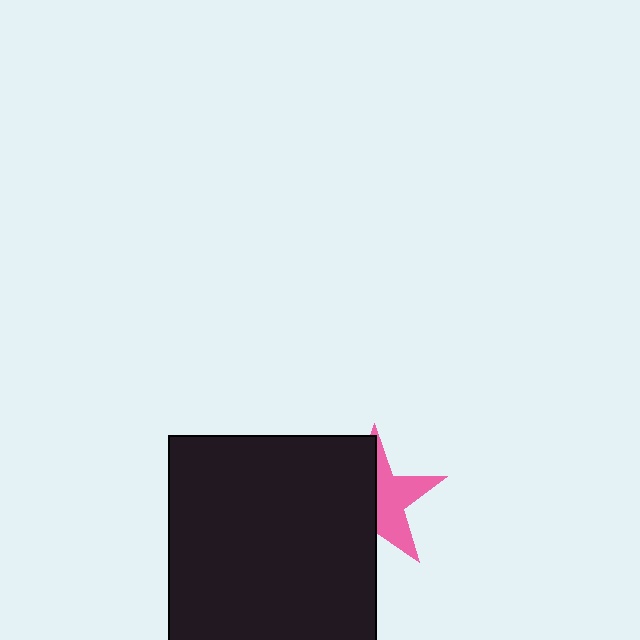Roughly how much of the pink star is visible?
About half of it is visible (roughly 46%).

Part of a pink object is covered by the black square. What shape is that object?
It is a star.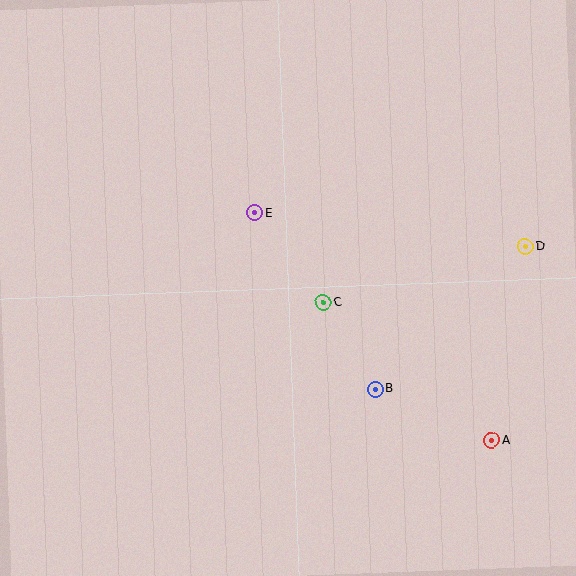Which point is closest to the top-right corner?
Point D is closest to the top-right corner.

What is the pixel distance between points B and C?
The distance between B and C is 101 pixels.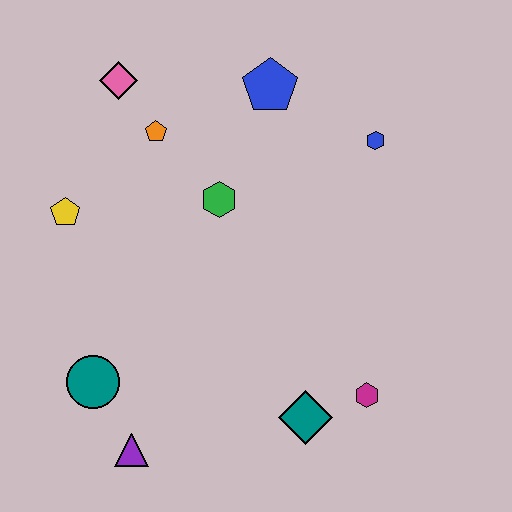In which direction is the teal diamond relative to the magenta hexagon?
The teal diamond is to the left of the magenta hexagon.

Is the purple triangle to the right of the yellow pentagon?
Yes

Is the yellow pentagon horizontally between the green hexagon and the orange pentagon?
No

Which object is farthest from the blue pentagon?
The purple triangle is farthest from the blue pentagon.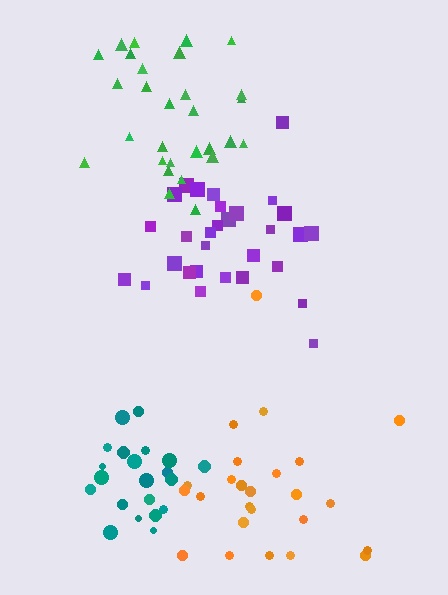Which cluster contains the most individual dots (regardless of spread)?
Purple (30).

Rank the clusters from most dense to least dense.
teal, purple, green, orange.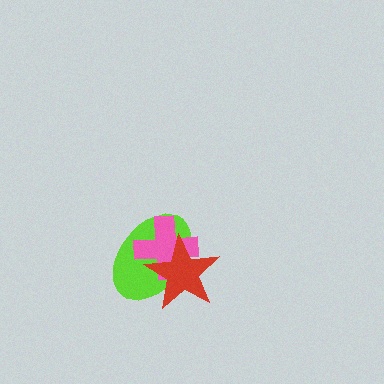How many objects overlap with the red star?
2 objects overlap with the red star.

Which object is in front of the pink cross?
The red star is in front of the pink cross.